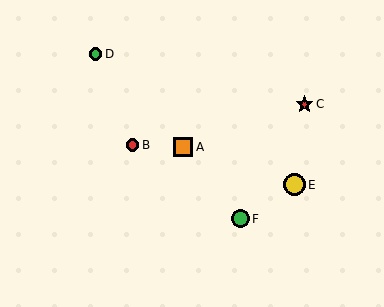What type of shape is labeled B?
Shape B is a red circle.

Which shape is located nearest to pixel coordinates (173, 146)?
The orange square (labeled A) at (183, 147) is nearest to that location.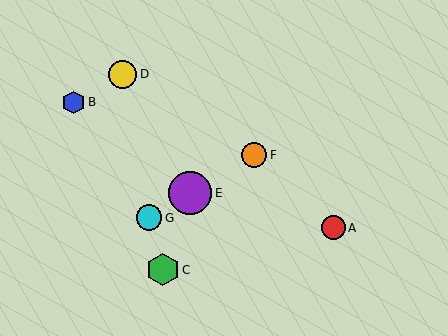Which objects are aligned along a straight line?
Objects E, F, G are aligned along a straight line.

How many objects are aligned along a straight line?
3 objects (E, F, G) are aligned along a straight line.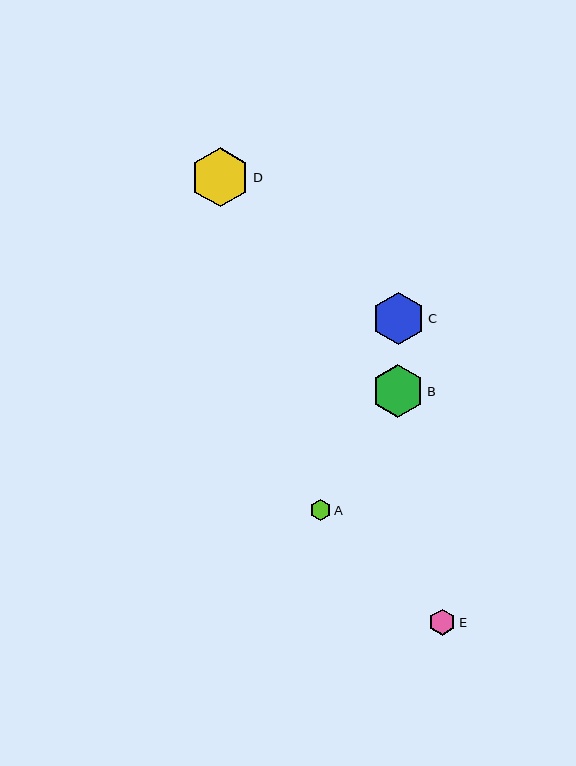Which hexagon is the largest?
Hexagon D is the largest with a size of approximately 59 pixels.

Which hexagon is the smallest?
Hexagon A is the smallest with a size of approximately 21 pixels.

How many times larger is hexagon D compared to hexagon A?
Hexagon D is approximately 2.8 times the size of hexagon A.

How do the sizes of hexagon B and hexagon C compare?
Hexagon B and hexagon C are approximately the same size.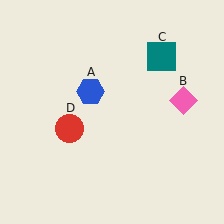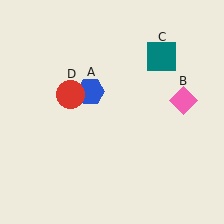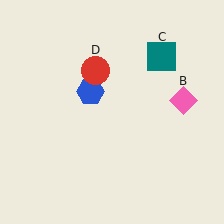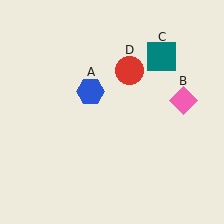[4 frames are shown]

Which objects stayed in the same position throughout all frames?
Blue hexagon (object A) and pink diamond (object B) and teal square (object C) remained stationary.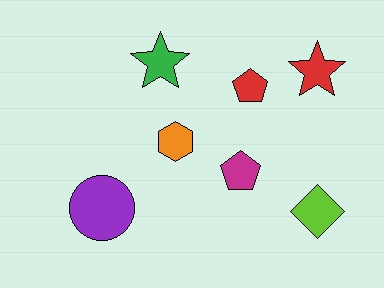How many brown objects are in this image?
There are no brown objects.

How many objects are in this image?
There are 7 objects.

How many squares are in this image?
There are no squares.